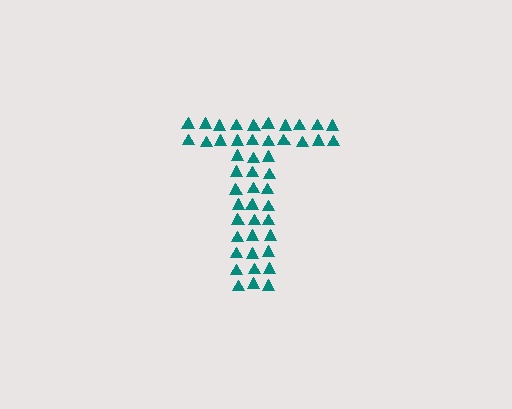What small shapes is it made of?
It is made of small triangles.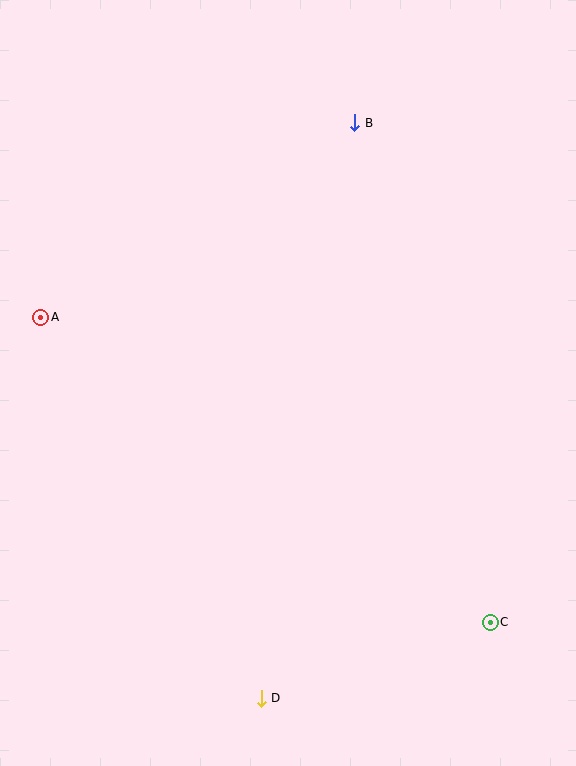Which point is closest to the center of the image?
Point A at (41, 317) is closest to the center.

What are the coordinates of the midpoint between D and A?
The midpoint between D and A is at (151, 508).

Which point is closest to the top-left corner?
Point A is closest to the top-left corner.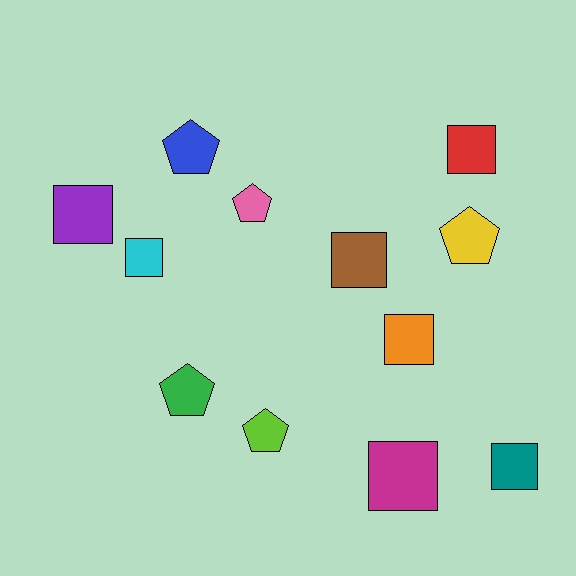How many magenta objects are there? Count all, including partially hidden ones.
There is 1 magenta object.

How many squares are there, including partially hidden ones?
There are 7 squares.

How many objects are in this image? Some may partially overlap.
There are 12 objects.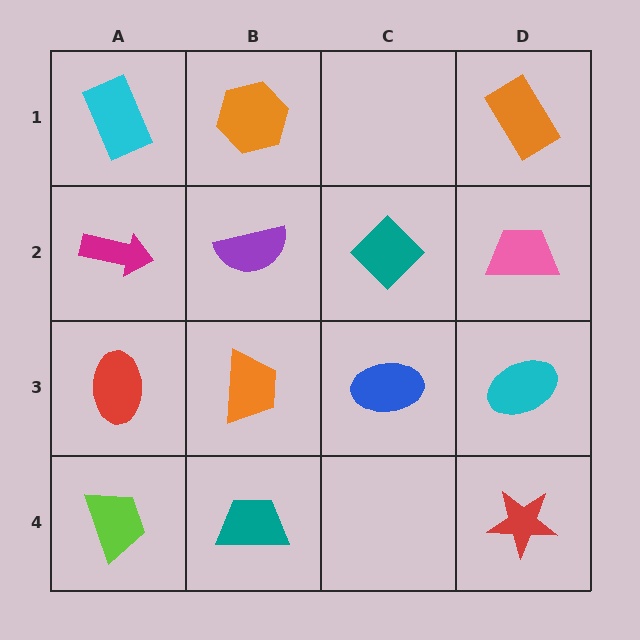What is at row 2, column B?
A purple semicircle.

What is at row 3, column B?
An orange trapezoid.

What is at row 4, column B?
A teal trapezoid.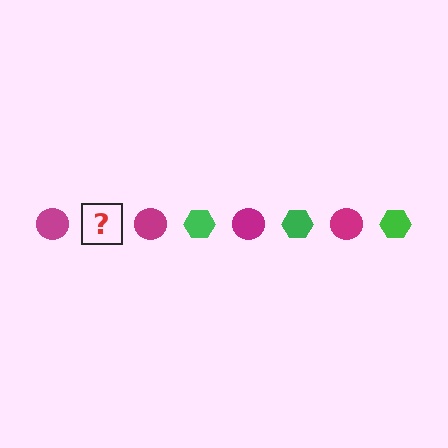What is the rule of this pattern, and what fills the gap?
The rule is that the pattern alternates between magenta circle and green hexagon. The gap should be filled with a green hexagon.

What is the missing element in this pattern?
The missing element is a green hexagon.